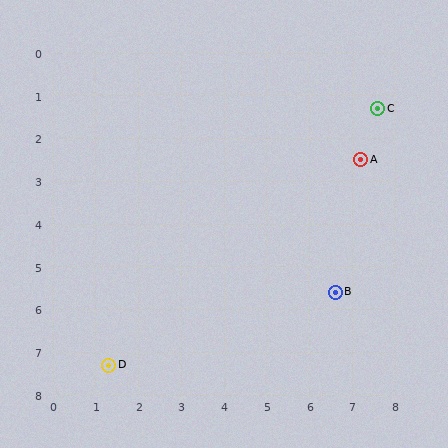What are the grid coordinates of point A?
Point A is at approximately (7.2, 2.5).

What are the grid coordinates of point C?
Point C is at approximately (7.6, 1.3).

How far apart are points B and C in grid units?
Points B and C are about 4.4 grid units apart.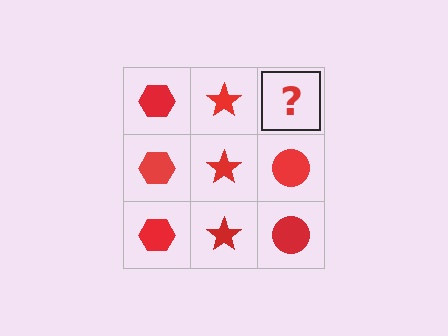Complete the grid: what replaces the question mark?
The question mark should be replaced with a red circle.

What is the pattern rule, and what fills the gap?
The rule is that each column has a consistent shape. The gap should be filled with a red circle.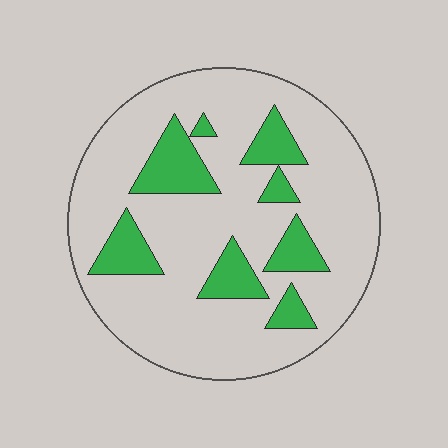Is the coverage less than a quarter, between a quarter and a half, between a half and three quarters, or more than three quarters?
Less than a quarter.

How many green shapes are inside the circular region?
8.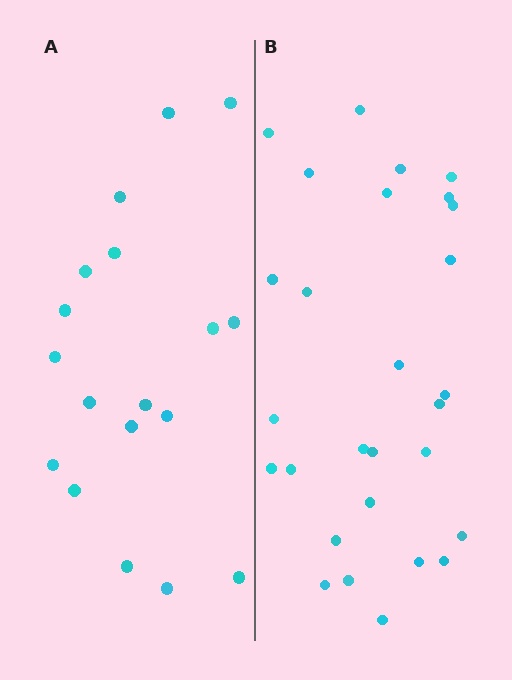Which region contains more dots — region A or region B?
Region B (the right region) has more dots.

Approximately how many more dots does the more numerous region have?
Region B has roughly 10 or so more dots than region A.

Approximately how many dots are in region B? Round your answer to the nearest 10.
About 30 dots. (The exact count is 28, which rounds to 30.)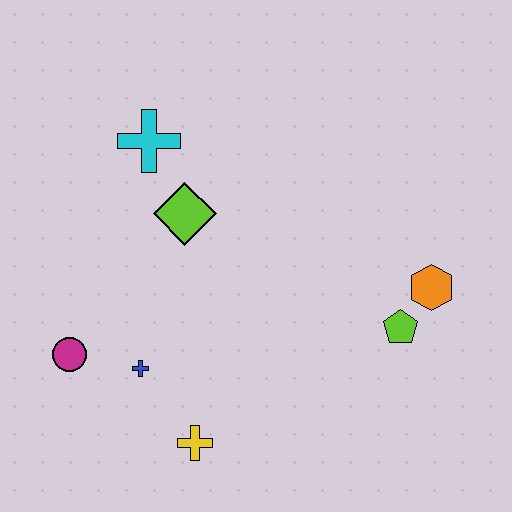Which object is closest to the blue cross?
The magenta circle is closest to the blue cross.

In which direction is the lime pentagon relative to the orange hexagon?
The lime pentagon is below the orange hexagon.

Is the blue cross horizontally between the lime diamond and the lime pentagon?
No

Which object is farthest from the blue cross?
The orange hexagon is farthest from the blue cross.